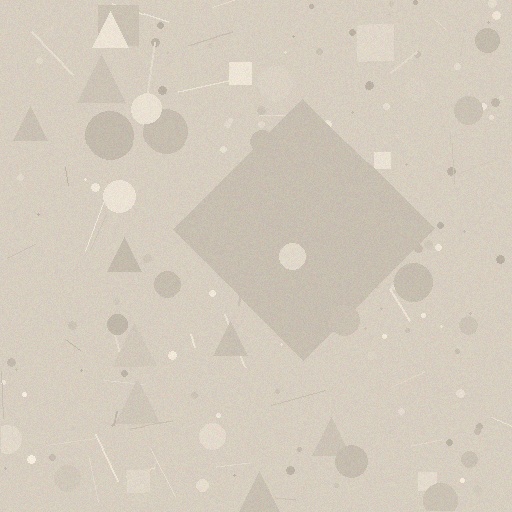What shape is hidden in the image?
A diamond is hidden in the image.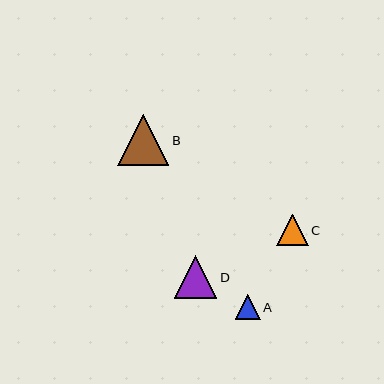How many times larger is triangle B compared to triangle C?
Triangle B is approximately 1.6 times the size of triangle C.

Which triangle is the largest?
Triangle B is the largest with a size of approximately 51 pixels.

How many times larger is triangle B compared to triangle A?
Triangle B is approximately 2.0 times the size of triangle A.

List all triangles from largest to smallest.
From largest to smallest: B, D, C, A.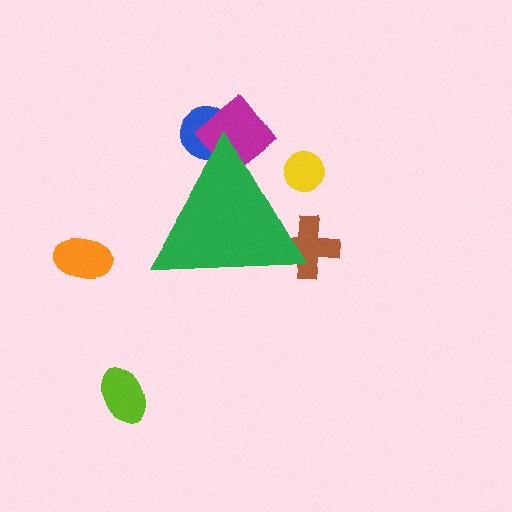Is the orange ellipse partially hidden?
No, the orange ellipse is fully visible.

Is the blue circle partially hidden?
Yes, the blue circle is partially hidden behind the green triangle.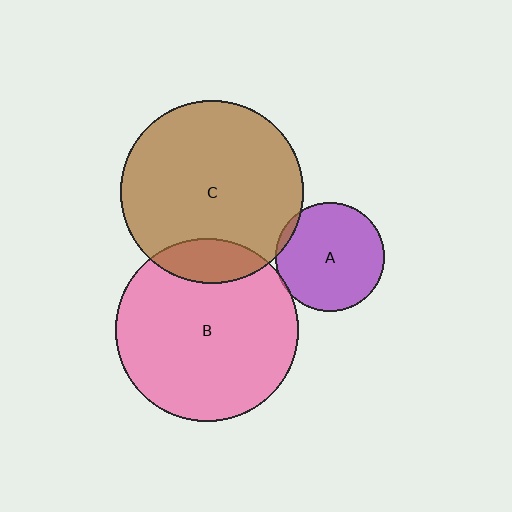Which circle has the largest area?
Circle B (pink).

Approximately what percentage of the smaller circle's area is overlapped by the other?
Approximately 15%.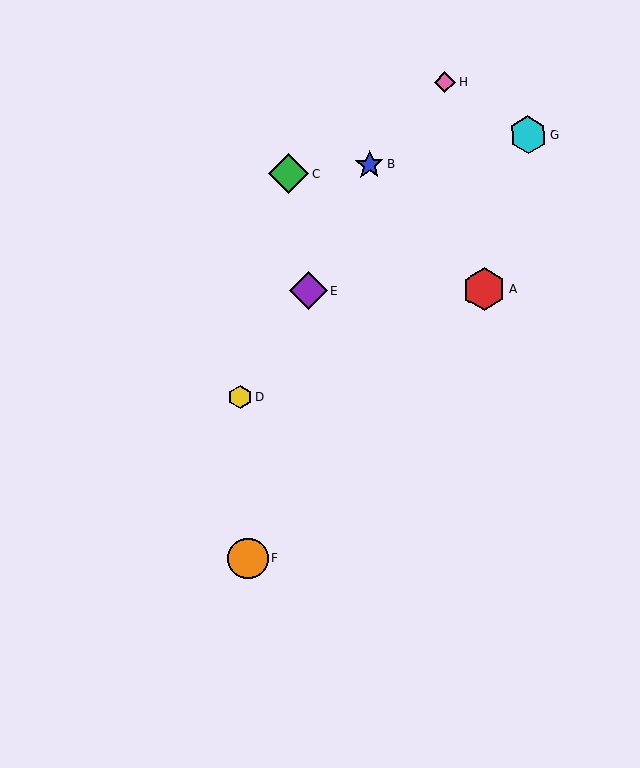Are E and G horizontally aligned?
No, E is at y≈291 and G is at y≈135.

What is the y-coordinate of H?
Object H is at y≈82.